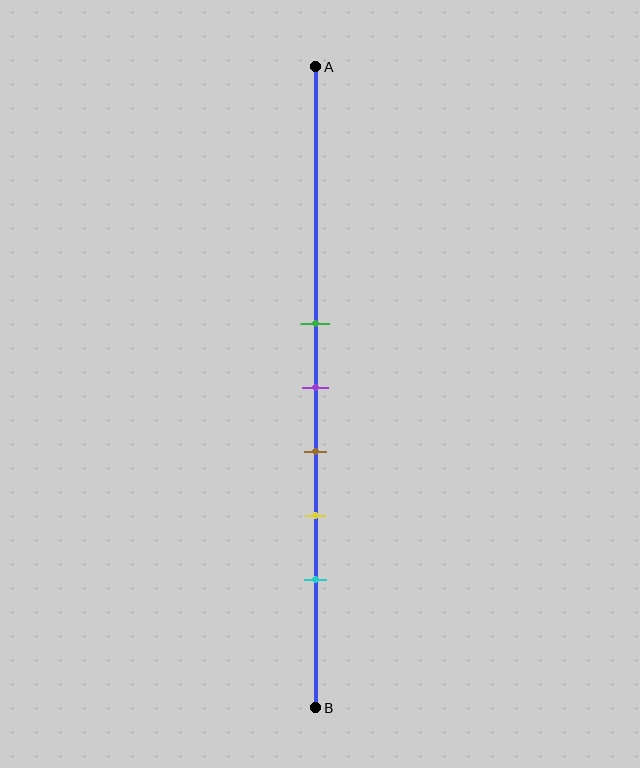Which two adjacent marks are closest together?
The green and purple marks are the closest adjacent pair.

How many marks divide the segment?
There are 5 marks dividing the segment.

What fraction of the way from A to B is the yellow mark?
The yellow mark is approximately 70% (0.7) of the way from A to B.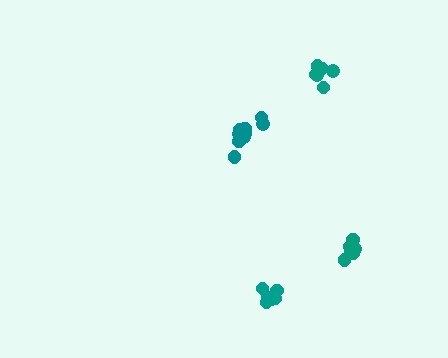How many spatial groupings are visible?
There are 4 spatial groupings.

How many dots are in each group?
Group 1: 6 dots, Group 2: 6 dots, Group 3: 6 dots, Group 4: 9 dots (27 total).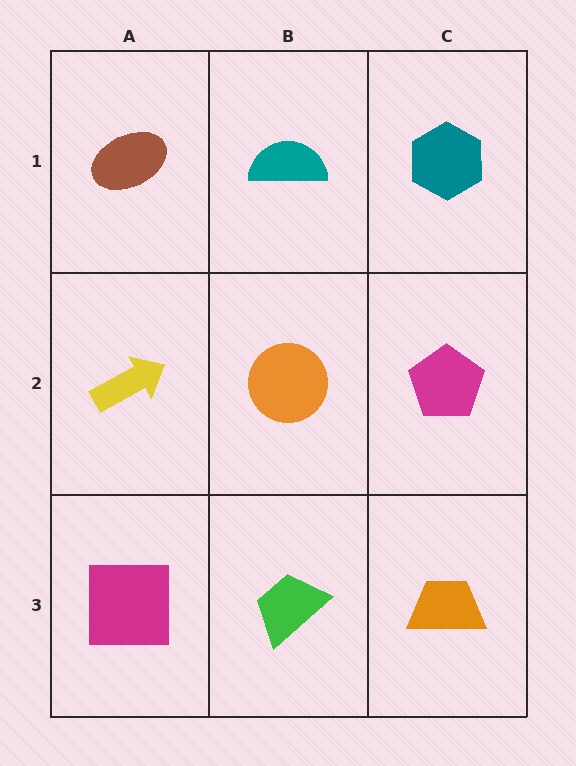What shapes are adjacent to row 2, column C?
A teal hexagon (row 1, column C), an orange trapezoid (row 3, column C), an orange circle (row 2, column B).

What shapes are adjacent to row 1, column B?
An orange circle (row 2, column B), a brown ellipse (row 1, column A), a teal hexagon (row 1, column C).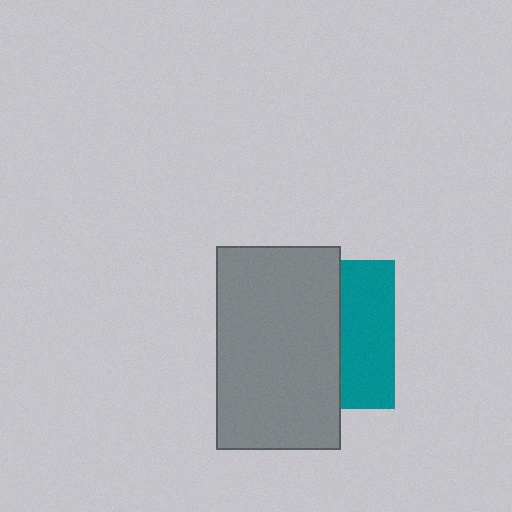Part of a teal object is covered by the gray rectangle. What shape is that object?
It is a square.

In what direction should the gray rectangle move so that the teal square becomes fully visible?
The gray rectangle should move left. That is the shortest direction to clear the overlap and leave the teal square fully visible.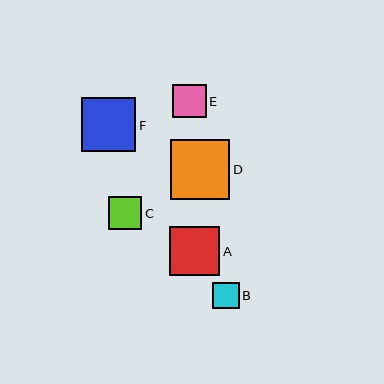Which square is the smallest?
Square B is the smallest with a size of approximately 26 pixels.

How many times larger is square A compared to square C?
Square A is approximately 1.5 times the size of square C.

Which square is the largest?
Square D is the largest with a size of approximately 60 pixels.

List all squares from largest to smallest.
From largest to smallest: D, F, A, E, C, B.